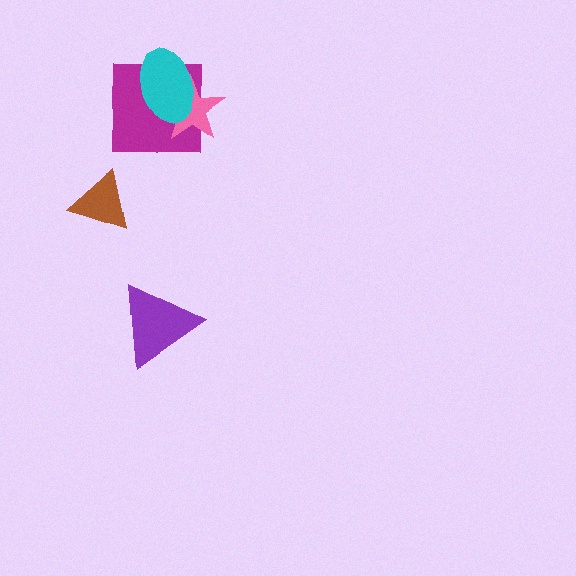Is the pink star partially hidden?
Yes, it is partially covered by another shape.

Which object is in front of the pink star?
The cyan ellipse is in front of the pink star.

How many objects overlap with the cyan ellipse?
2 objects overlap with the cyan ellipse.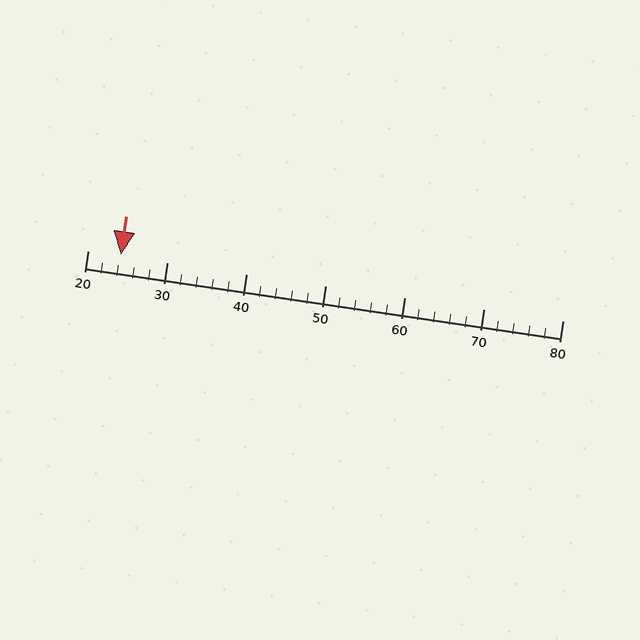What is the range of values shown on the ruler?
The ruler shows values from 20 to 80.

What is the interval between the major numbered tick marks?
The major tick marks are spaced 10 units apart.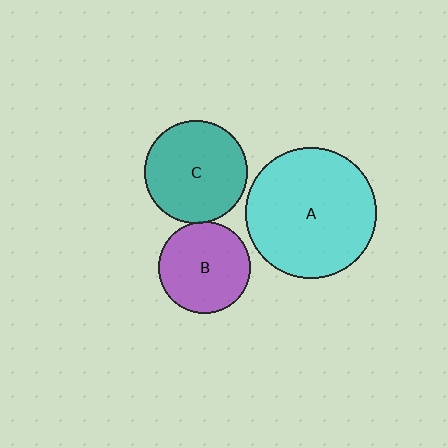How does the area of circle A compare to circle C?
Approximately 1.6 times.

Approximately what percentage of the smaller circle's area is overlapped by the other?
Approximately 5%.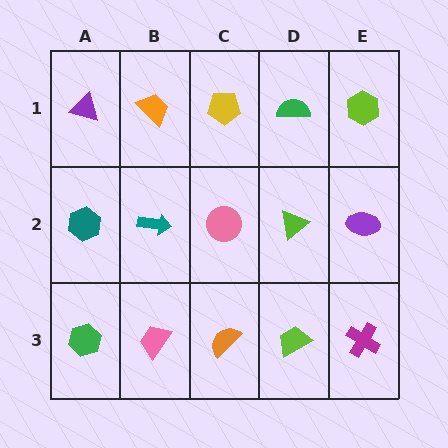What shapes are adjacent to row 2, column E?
A lime hexagon (row 1, column E), a magenta cross (row 3, column E), a lime triangle (row 2, column D).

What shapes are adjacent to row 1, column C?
A pink circle (row 2, column C), an orange trapezoid (row 1, column B), a green semicircle (row 1, column D).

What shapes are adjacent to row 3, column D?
A lime triangle (row 2, column D), an orange semicircle (row 3, column C), a magenta cross (row 3, column E).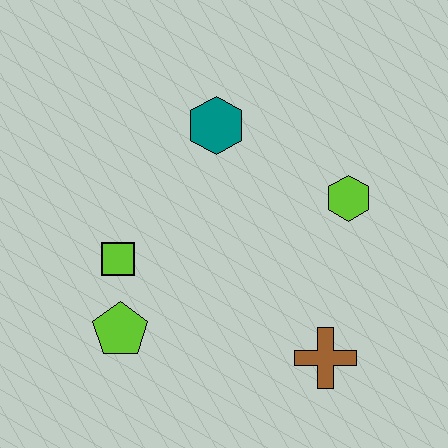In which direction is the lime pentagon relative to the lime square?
The lime pentagon is below the lime square.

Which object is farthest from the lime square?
The lime hexagon is farthest from the lime square.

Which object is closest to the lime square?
The lime pentagon is closest to the lime square.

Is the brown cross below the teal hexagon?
Yes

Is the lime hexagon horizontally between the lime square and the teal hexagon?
No